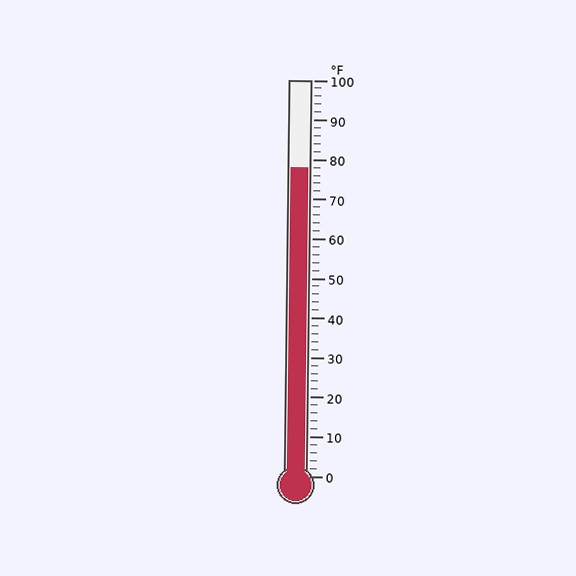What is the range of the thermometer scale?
The thermometer scale ranges from 0°F to 100°F.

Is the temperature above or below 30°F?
The temperature is above 30°F.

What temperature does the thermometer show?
The thermometer shows approximately 78°F.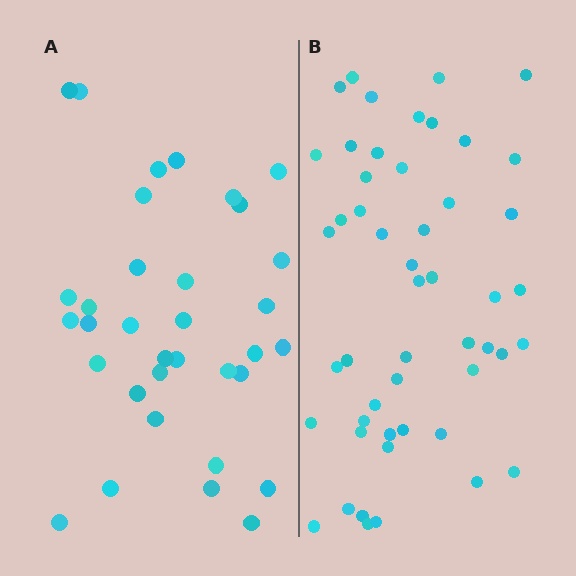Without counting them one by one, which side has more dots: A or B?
Region B (the right region) has more dots.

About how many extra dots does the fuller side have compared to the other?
Region B has approximately 15 more dots than region A.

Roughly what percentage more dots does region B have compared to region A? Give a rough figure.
About 45% more.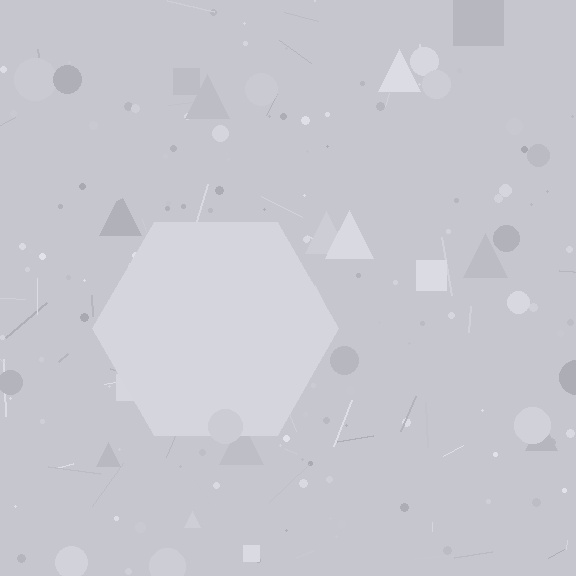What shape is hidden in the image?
A hexagon is hidden in the image.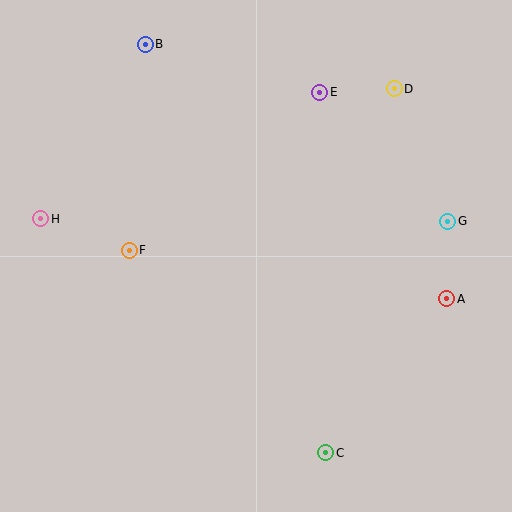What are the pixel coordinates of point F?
Point F is at (129, 250).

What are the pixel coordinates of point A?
Point A is at (447, 299).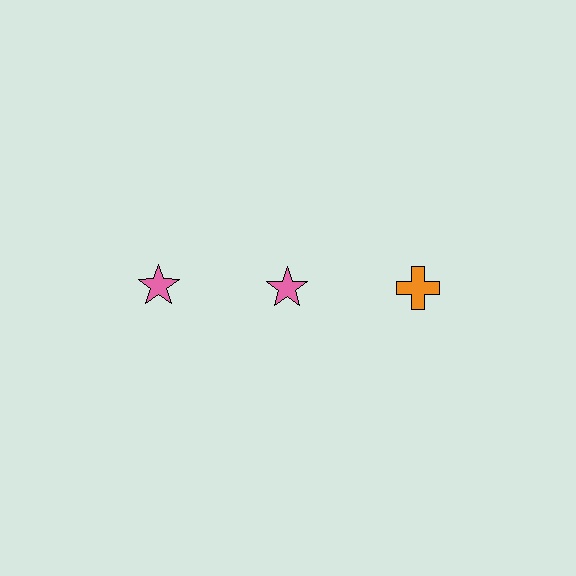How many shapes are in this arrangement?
There are 3 shapes arranged in a grid pattern.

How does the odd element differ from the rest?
It differs in both color (orange instead of pink) and shape (cross instead of star).